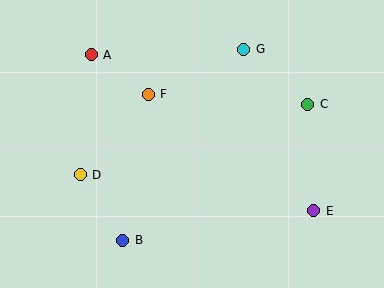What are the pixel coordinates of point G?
Point G is at (244, 49).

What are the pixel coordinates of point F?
Point F is at (148, 94).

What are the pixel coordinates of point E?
Point E is at (314, 211).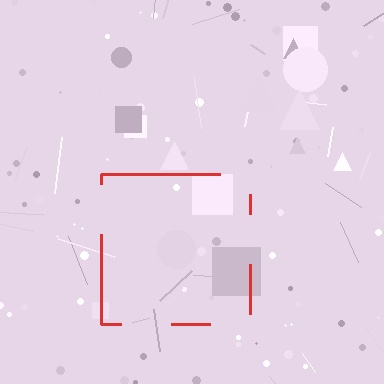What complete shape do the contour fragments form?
The contour fragments form a square.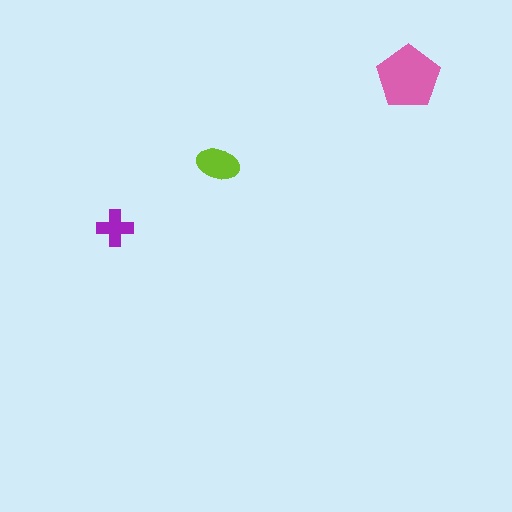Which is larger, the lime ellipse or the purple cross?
The lime ellipse.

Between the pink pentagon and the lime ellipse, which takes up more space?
The pink pentagon.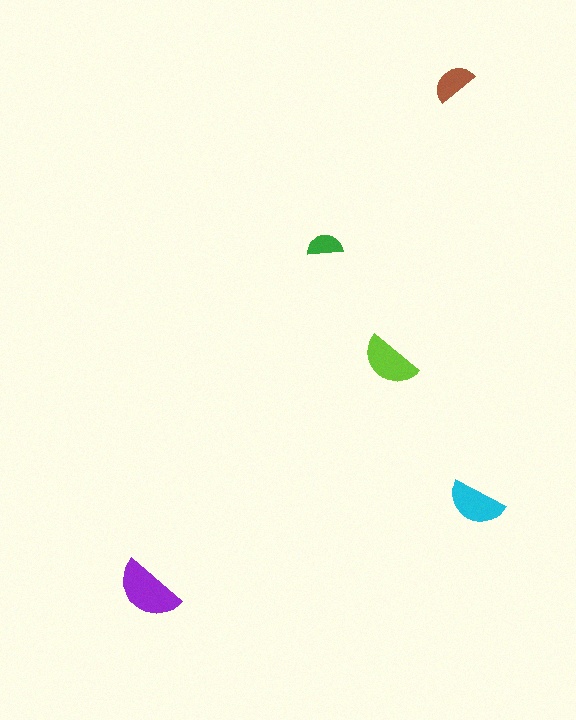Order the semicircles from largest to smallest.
the purple one, the lime one, the cyan one, the brown one, the green one.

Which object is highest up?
The brown semicircle is topmost.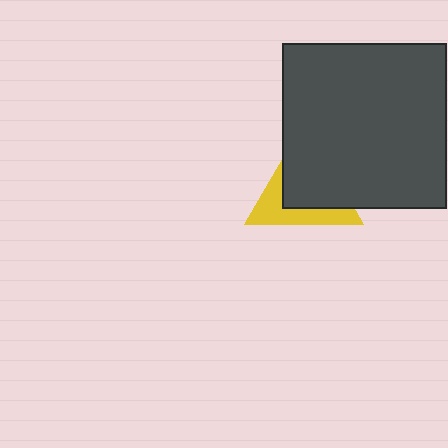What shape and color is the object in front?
The object in front is a dark gray square.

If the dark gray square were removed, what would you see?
You would see the complete yellow triangle.